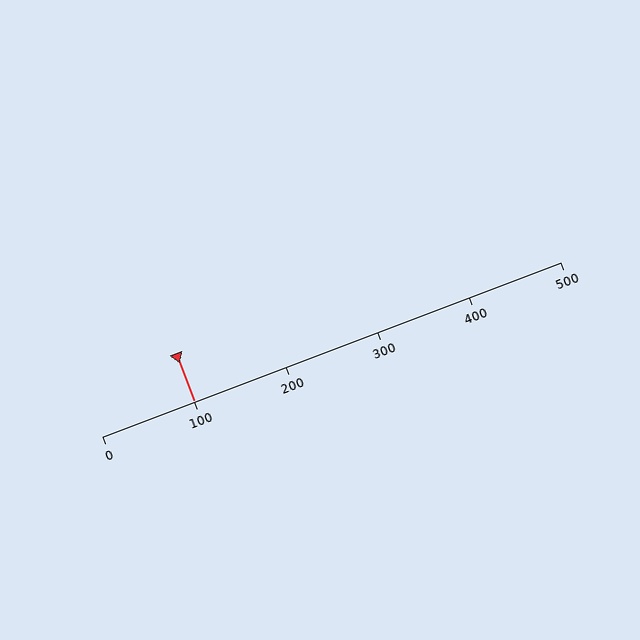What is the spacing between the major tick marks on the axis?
The major ticks are spaced 100 apart.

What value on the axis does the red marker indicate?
The marker indicates approximately 100.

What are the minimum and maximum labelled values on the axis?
The axis runs from 0 to 500.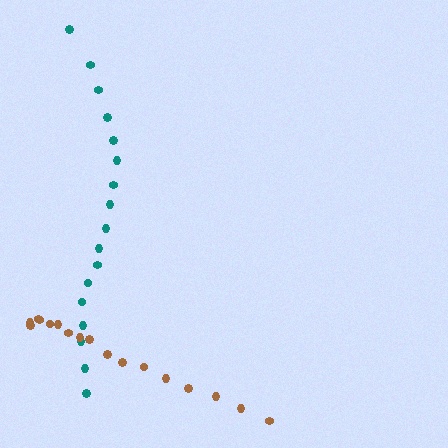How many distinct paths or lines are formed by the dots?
There are 2 distinct paths.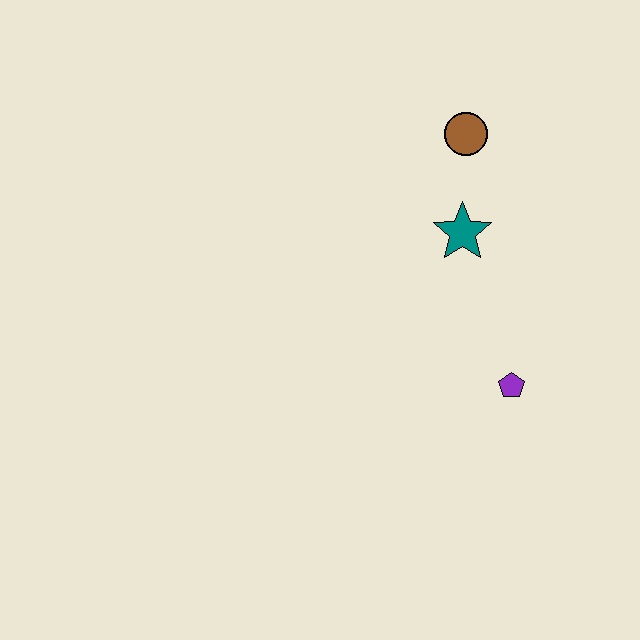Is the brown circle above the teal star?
Yes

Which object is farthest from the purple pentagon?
The brown circle is farthest from the purple pentagon.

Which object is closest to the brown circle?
The teal star is closest to the brown circle.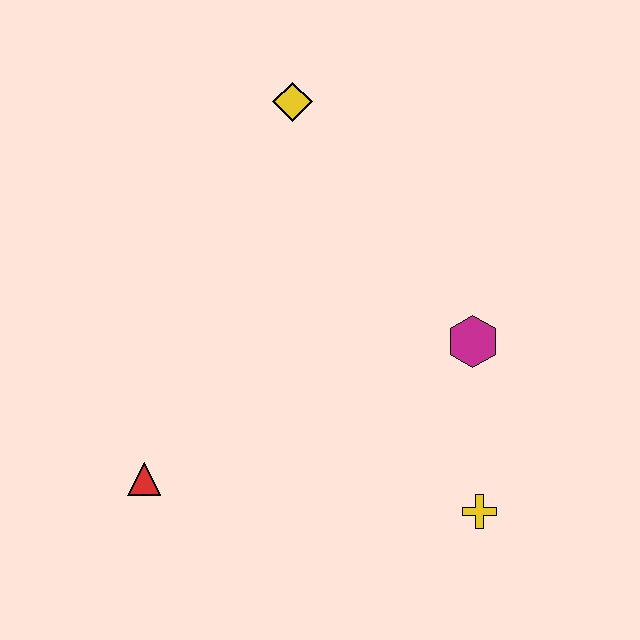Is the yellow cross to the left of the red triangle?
No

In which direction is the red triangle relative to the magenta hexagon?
The red triangle is to the left of the magenta hexagon.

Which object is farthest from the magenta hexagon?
The red triangle is farthest from the magenta hexagon.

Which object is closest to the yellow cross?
The magenta hexagon is closest to the yellow cross.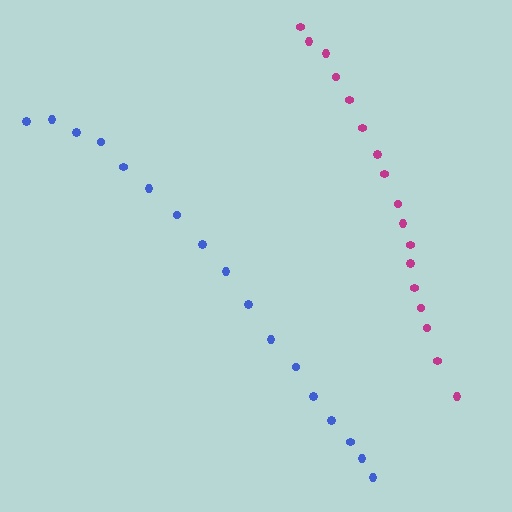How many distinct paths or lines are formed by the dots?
There are 2 distinct paths.